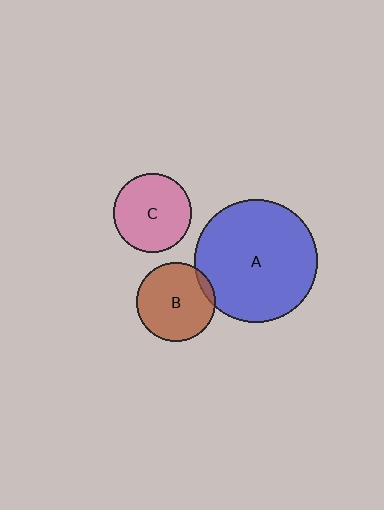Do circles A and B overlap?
Yes.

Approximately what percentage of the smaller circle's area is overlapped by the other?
Approximately 5%.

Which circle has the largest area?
Circle A (blue).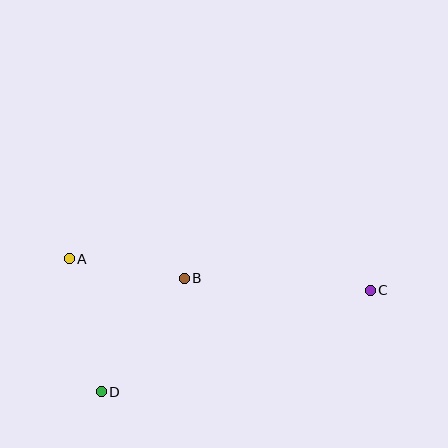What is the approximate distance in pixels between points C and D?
The distance between C and D is approximately 287 pixels.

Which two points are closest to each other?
Points A and B are closest to each other.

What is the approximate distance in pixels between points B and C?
The distance between B and C is approximately 187 pixels.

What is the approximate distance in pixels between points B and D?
The distance between B and D is approximately 141 pixels.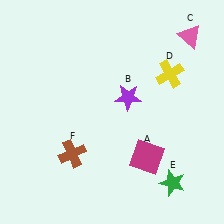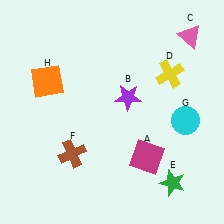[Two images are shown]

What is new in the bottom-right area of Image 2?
A cyan circle (G) was added in the bottom-right area of Image 2.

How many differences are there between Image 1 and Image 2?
There are 2 differences between the two images.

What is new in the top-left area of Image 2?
An orange square (H) was added in the top-left area of Image 2.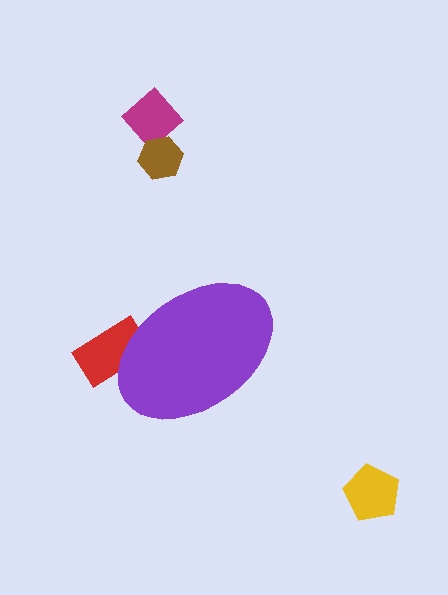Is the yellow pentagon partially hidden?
No, the yellow pentagon is fully visible.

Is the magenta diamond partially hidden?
No, the magenta diamond is fully visible.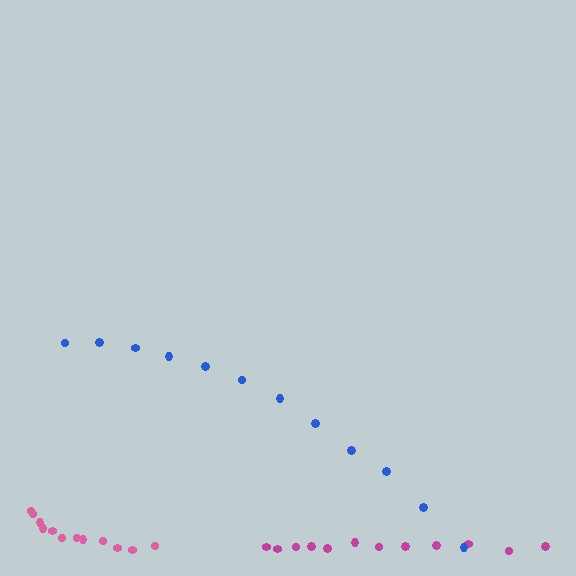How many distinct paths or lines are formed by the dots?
There are 3 distinct paths.